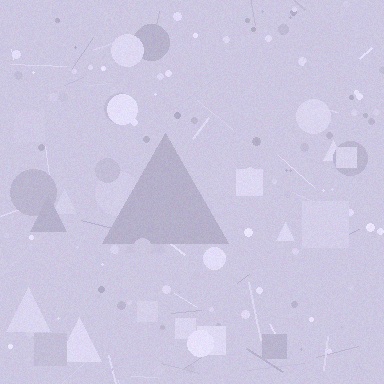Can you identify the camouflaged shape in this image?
The camouflaged shape is a triangle.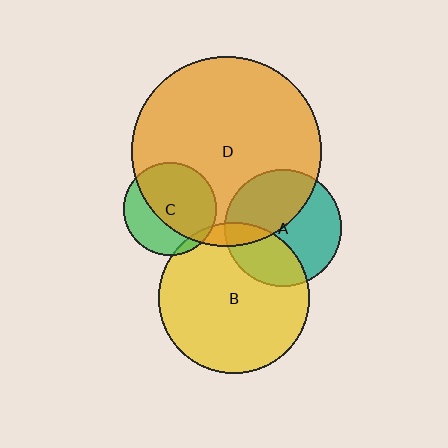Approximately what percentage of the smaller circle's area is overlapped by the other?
Approximately 5%.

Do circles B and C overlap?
Yes.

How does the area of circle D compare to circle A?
Approximately 2.6 times.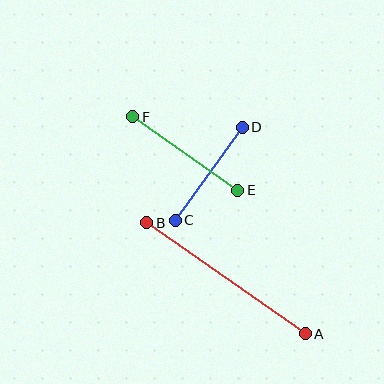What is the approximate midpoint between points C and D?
The midpoint is at approximately (209, 174) pixels.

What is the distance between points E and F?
The distance is approximately 128 pixels.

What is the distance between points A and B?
The distance is approximately 193 pixels.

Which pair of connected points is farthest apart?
Points A and B are farthest apart.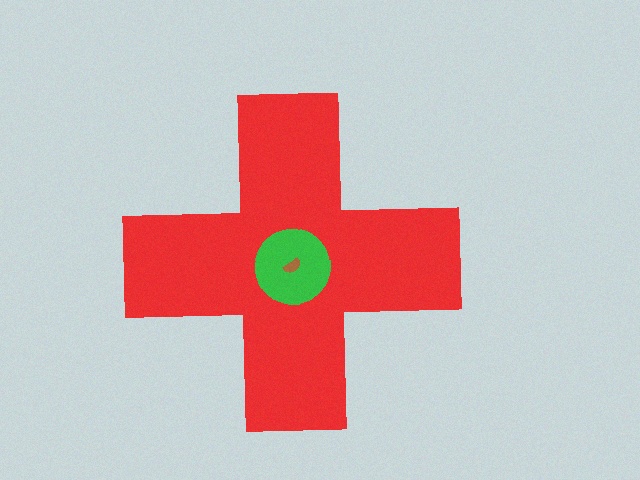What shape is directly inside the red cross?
The green circle.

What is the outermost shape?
The red cross.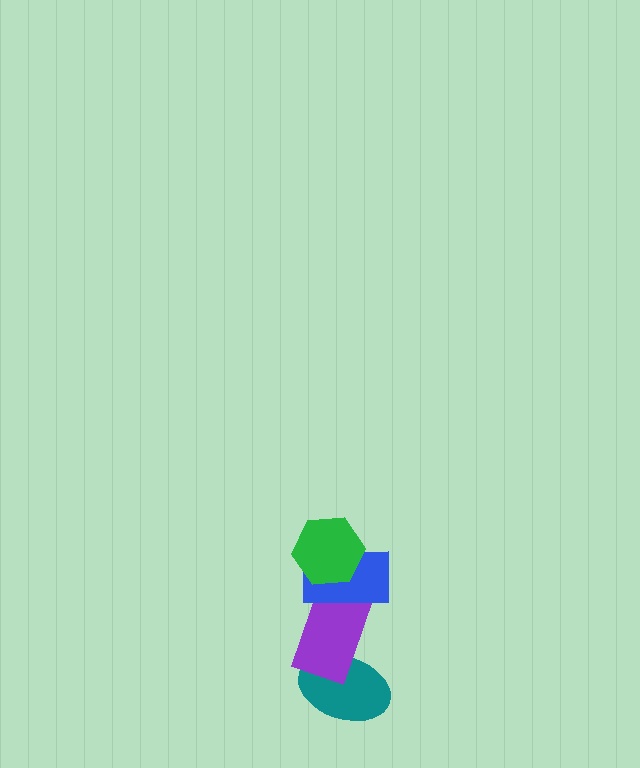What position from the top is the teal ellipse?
The teal ellipse is 4th from the top.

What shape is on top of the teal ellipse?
The purple rectangle is on top of the teal ellipse.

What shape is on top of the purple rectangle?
The blue rectangle is on top of the purple rectangle.